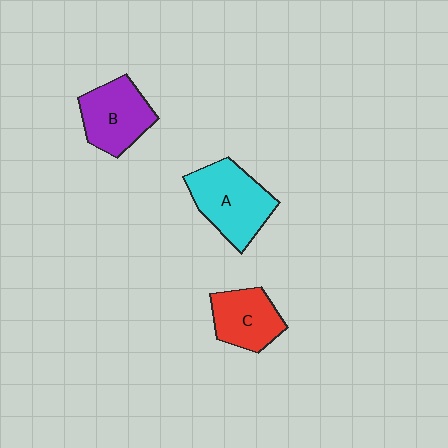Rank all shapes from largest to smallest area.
From largest to smallest: A (cyan), B (purple), C (red).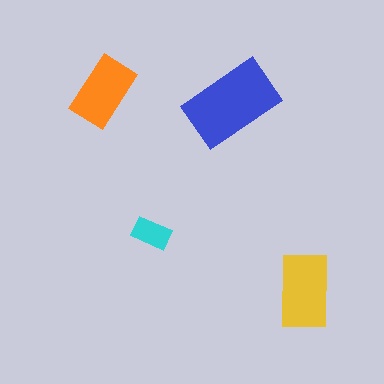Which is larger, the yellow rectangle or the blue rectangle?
The blue one.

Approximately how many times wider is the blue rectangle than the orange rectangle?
About 1.5 times wider.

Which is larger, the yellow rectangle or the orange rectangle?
The yellow one.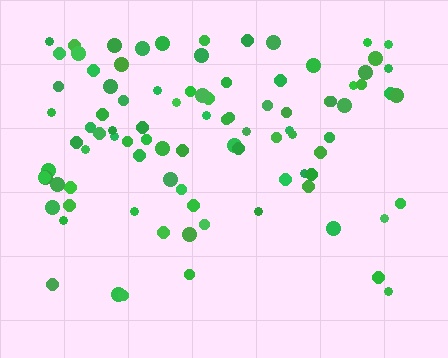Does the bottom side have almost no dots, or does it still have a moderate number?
Still a moderate number, just noticeably fewer than the top.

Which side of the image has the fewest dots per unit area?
The bottom.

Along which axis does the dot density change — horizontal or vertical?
Vertical.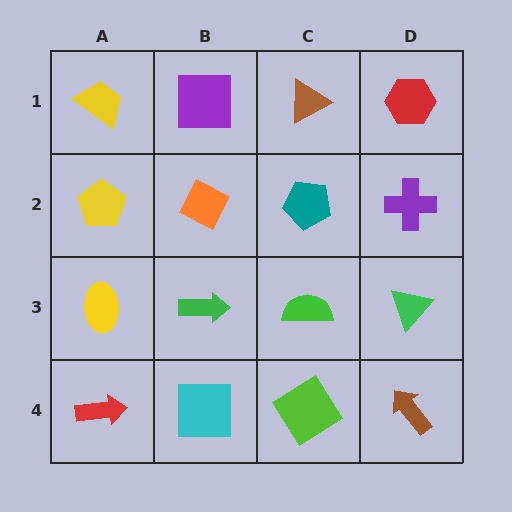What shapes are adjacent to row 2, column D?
A red hexagon (row 1, column D), a green triangle (row 3, column D), a teal pentagon (row 2, column C).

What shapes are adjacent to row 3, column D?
A purple cross (row 2, column D), a brown arrow (row 4, column D), a green semicircle (row 3, column C).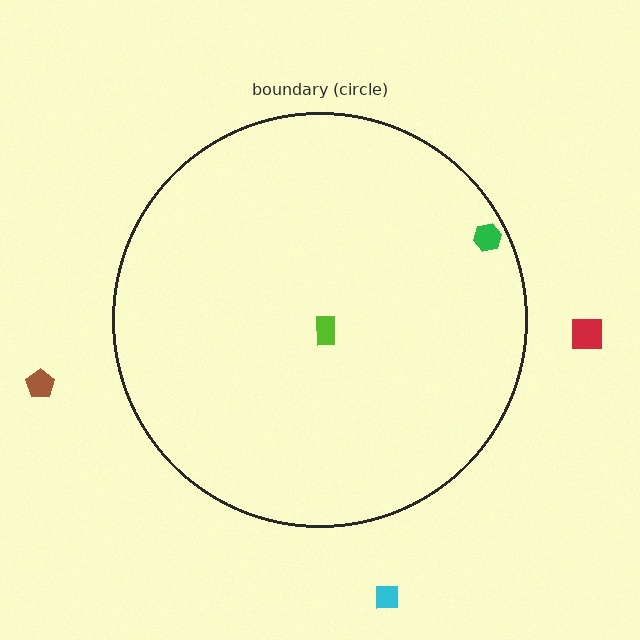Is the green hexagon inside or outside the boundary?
Inside.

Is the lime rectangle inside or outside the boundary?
Inside.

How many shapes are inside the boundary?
2 inside, 3 outside.